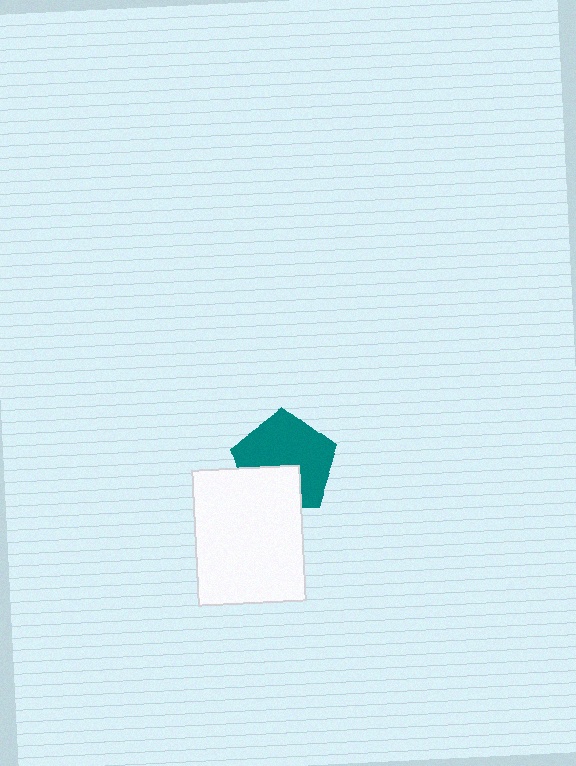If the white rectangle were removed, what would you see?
You would see the complete teal pentagon.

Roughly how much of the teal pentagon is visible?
Most of it is visible (roughly 68%).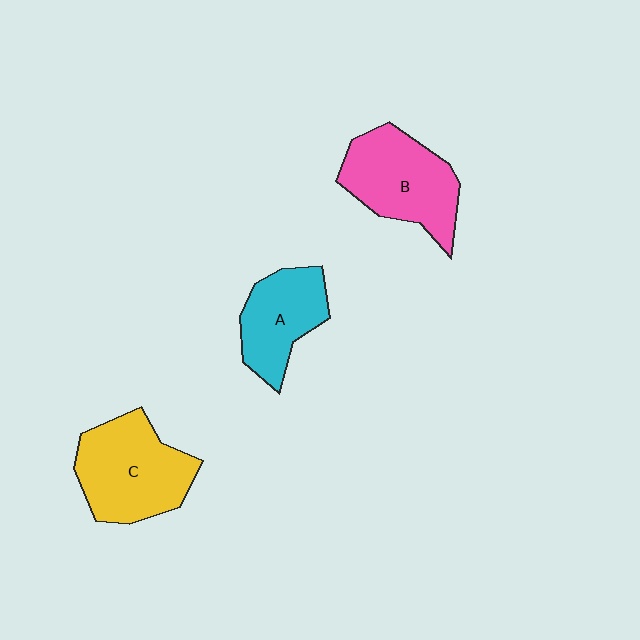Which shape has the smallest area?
Shape A (cyan).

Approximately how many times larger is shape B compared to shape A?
Approximately 1.3 times.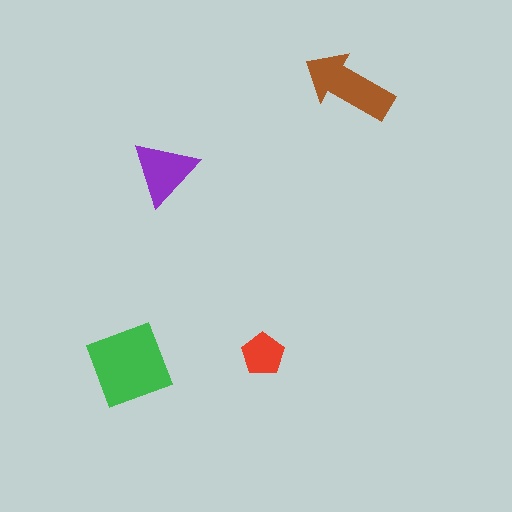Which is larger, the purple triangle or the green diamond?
The green diamond.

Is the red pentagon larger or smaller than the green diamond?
Smaller.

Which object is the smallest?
The red pentagon.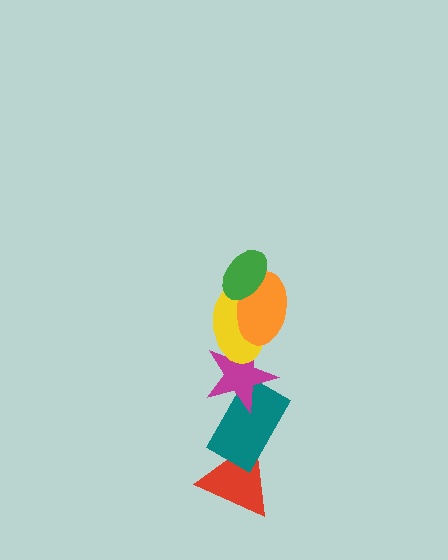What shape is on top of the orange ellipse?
The green ellipse is on top of the orange ellipse.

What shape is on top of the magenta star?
The yellow ellipse is on top of the magenta star.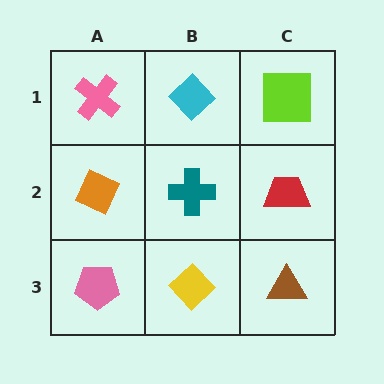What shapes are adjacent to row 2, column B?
A cyan diamond (row 1, column B), a yellow diamond (row 3, column B), an orange diamond (row 2, column A), a red trapezoid (row 2, column C).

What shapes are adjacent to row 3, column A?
An orange diamond (row 2, column A), a yellow diamond (row 3, column B).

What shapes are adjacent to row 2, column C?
A lime square (row 1, column C), a brown triangle (row 3, column C), a teal cross (row 2, column B).